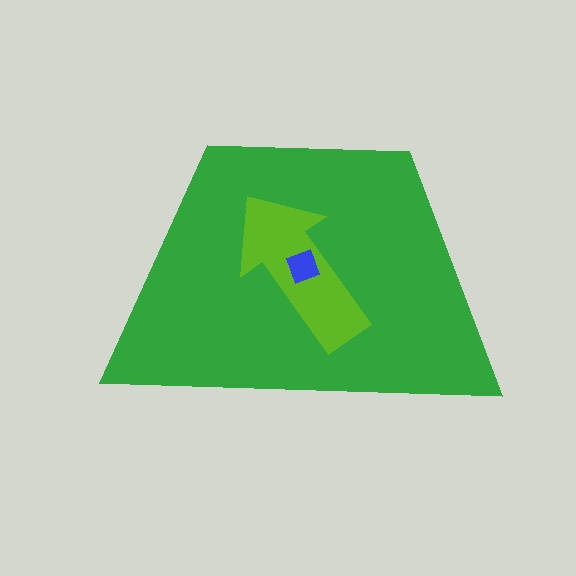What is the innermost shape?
The blue square.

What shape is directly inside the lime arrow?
The blue square.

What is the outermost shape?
The green trapezoid.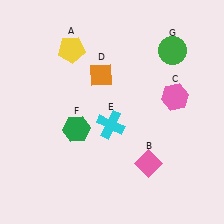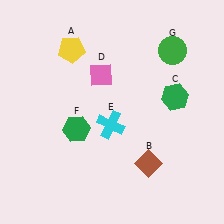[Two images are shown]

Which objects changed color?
B changed from pink to brown. C changed from pink to green. D changed from orange to pink.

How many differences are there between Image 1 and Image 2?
There are 3 differences between the two images.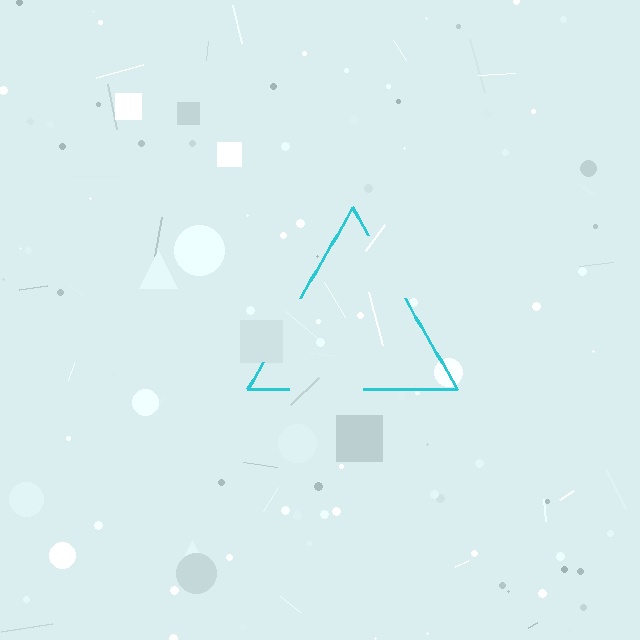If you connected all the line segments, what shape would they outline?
They would outline a triangle.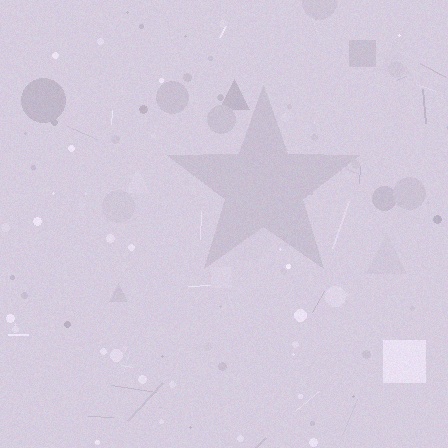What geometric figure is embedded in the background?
A star is embedded in the background.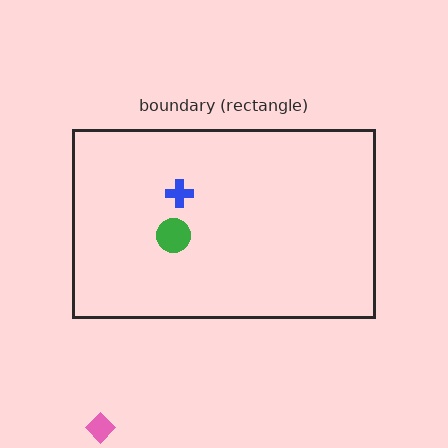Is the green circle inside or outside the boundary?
Inside.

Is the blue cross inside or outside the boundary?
Inside.